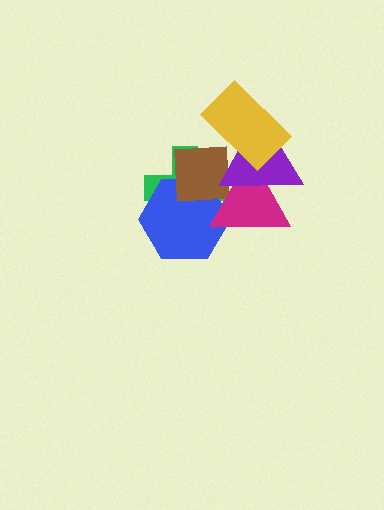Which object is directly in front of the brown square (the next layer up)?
The magenta triangle is directly in front of the brown square.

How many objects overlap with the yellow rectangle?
2 objects overlap with the yellow rectangle.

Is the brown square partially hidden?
Yes, it is partially covered by another shape.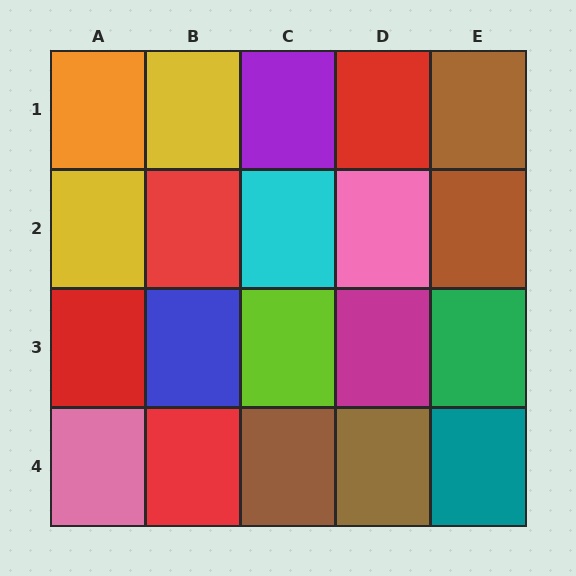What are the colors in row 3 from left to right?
Red, blue, lime, magenta, green.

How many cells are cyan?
1 cell is cyan.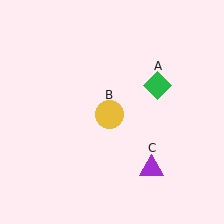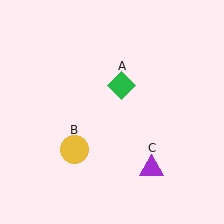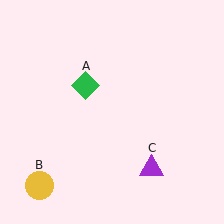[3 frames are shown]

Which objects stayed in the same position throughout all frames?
Purple triangle (object C) remained stationary.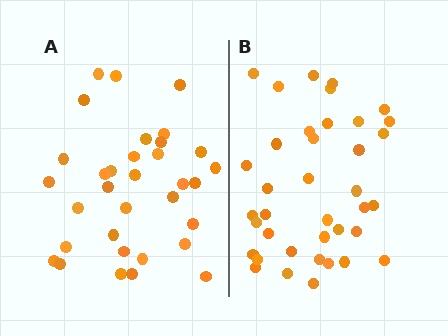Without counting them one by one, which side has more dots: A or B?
Region B (the right region) has more dots.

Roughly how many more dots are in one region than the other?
Region B has about 5 more dots than region A.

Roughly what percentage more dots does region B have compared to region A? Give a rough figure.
About 15% more.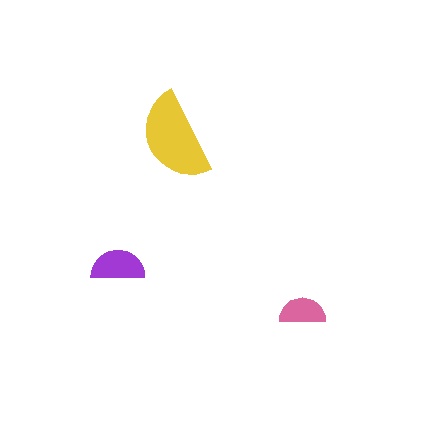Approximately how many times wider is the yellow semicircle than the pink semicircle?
About 2 times wider.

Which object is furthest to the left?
The purple semicircle is leftmost.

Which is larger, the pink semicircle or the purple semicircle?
The purple one.